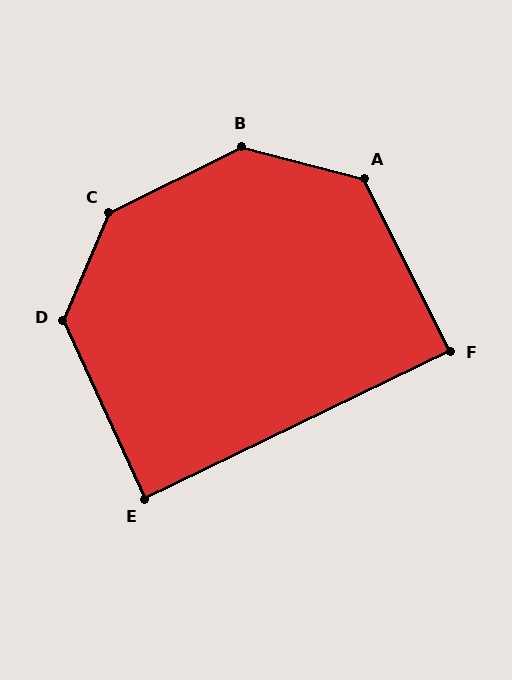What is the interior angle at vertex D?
Approximately 132 degrees (obtuse).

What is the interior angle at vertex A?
Approximately 131 degrees (obtuse).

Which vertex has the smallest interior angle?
E, at approximately 89 degrees.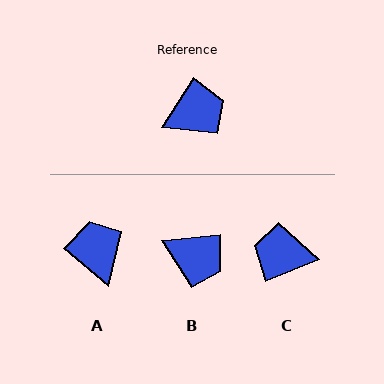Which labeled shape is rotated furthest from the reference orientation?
C, about 145 degrees away.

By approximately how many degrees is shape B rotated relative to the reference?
Approximately 52 degrees clockwise.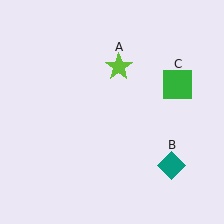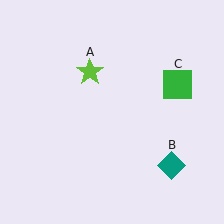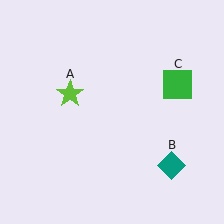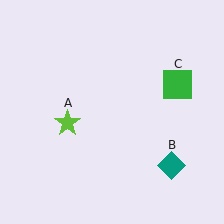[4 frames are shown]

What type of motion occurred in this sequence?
The lime star (object A) rotated counterclockwise around the center of the scene.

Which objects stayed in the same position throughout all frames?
Teal diamond (object B) and green square (object C) remained stationary.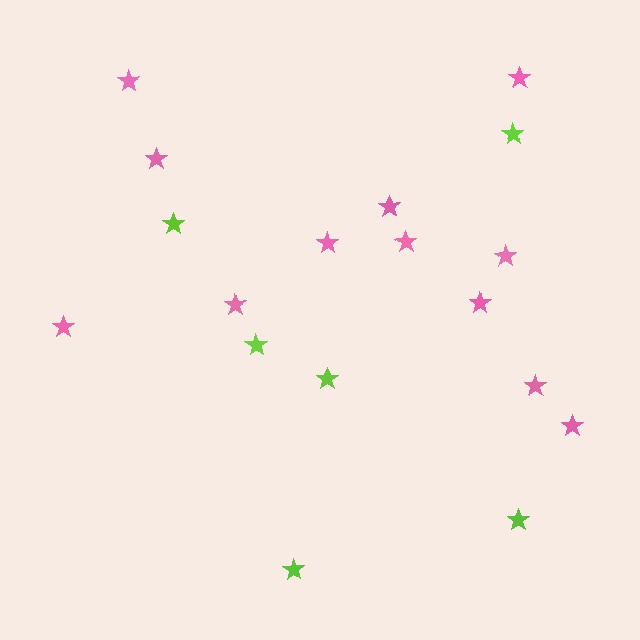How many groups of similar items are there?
There are 2 groups: one group of lime stars (6) and one group of pink stars (12).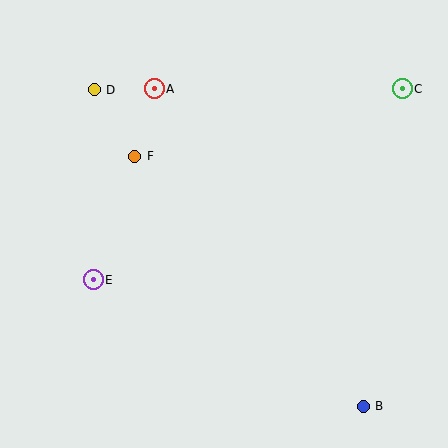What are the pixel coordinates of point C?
Point C is at (402, 89).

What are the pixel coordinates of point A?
Point A is at (154, 89).